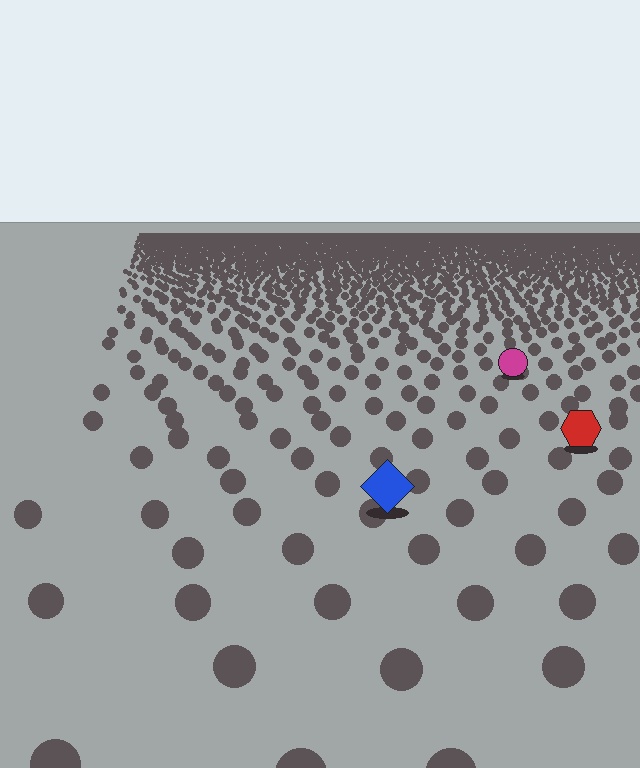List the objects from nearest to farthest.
From nearest to farthest: the blue diamond, the red hexagon, the magenta circle.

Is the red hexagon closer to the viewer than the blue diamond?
No. The blue diamond is closer — you can tell from the texture gradient: the ground texture is coarser near it.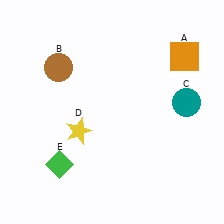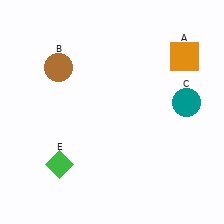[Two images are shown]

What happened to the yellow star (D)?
The yellow star (D) was removed in Image 2. It was in the bottom-left area of Image 1.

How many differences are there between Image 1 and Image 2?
There is 1 difference between the two images.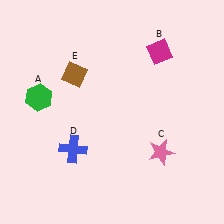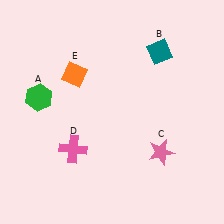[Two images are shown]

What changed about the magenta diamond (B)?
In Image 1, B is magenta. In Image 2, it changed to teal.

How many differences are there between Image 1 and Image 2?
There are 3 differences between the two images.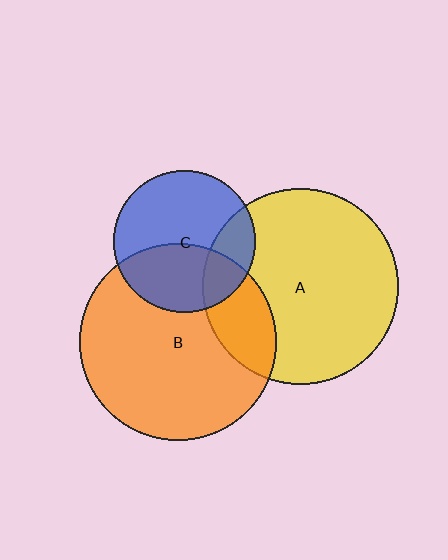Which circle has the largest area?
Circle B (orange).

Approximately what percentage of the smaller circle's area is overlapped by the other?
Approximately 20%.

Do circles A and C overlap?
Yes.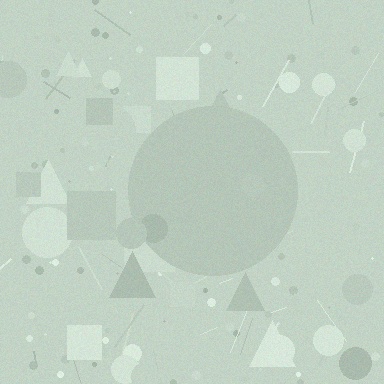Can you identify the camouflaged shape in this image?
The camouflaged shape is a circle.